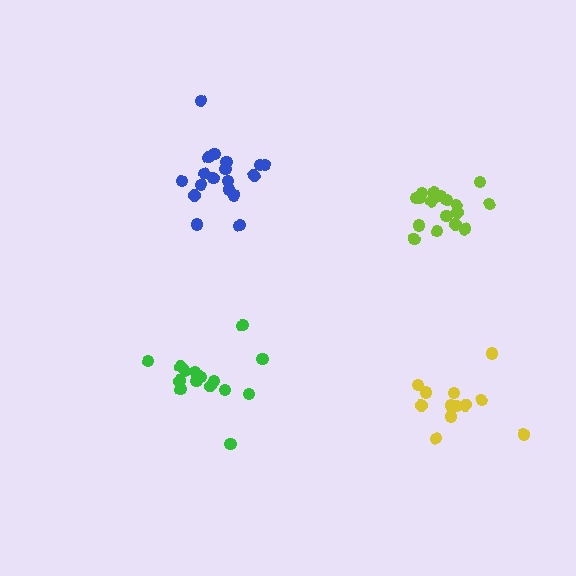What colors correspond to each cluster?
The clusters are colored: green, yellow, blue, lime.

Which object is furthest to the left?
The green cluster is leftmost.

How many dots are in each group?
Group 1: 15 dots, Group 2: 12 dots, Group 3: 18 dots, Group 4: 17 dots (62 total).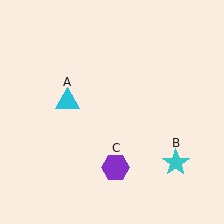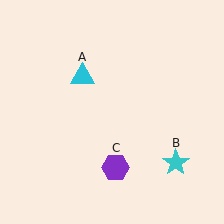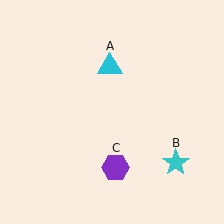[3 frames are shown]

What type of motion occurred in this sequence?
The cyan triangle (object A) rotated clockwise around the center of the scene.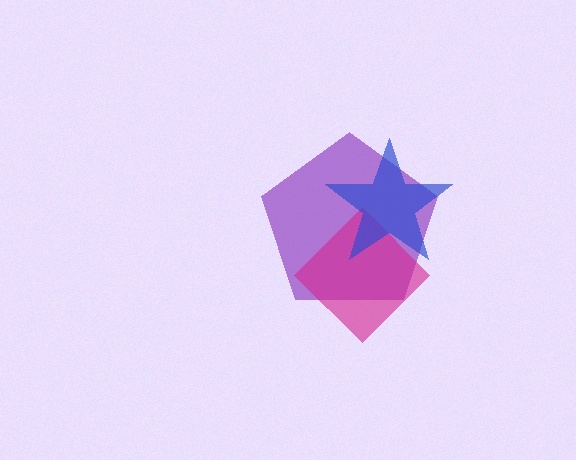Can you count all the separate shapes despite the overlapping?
Yes, there are 3 separate shapes.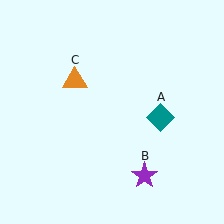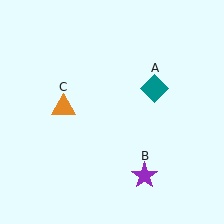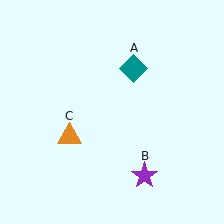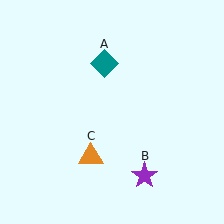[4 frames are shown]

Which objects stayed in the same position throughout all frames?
Purple star (object B) remained stationary.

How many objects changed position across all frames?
2 objects changed position: teal diamond (object A), orange triangle (object C).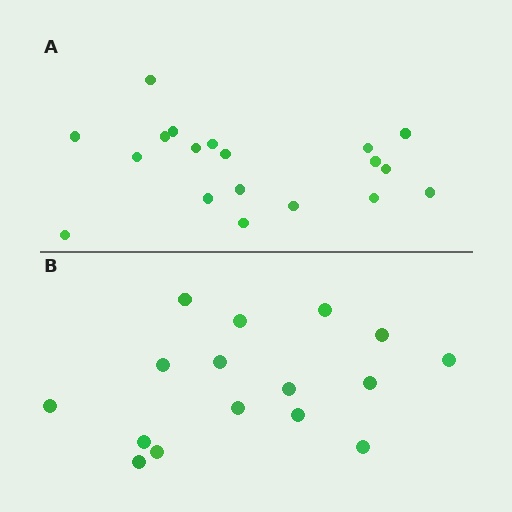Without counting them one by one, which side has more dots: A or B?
Region A (the top region) has more dots.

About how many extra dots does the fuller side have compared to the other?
Region A has just a few more — roughly 2 or 3 more dots than region B.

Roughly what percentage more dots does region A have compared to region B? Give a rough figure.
About 20% more.